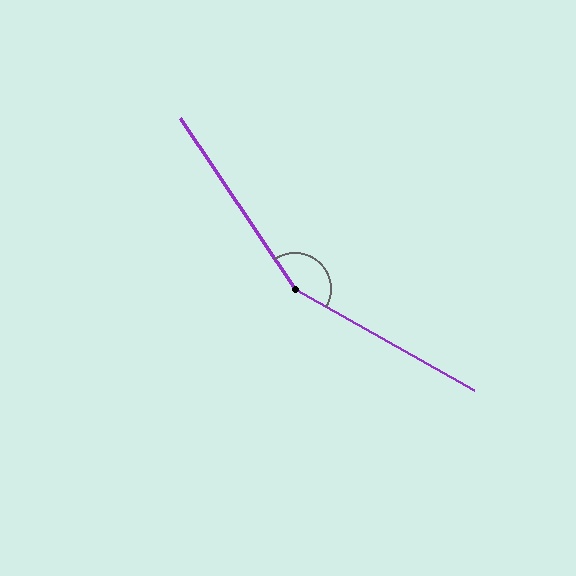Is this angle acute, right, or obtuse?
It is obtuse.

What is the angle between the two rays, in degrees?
Approximately 153 degrees.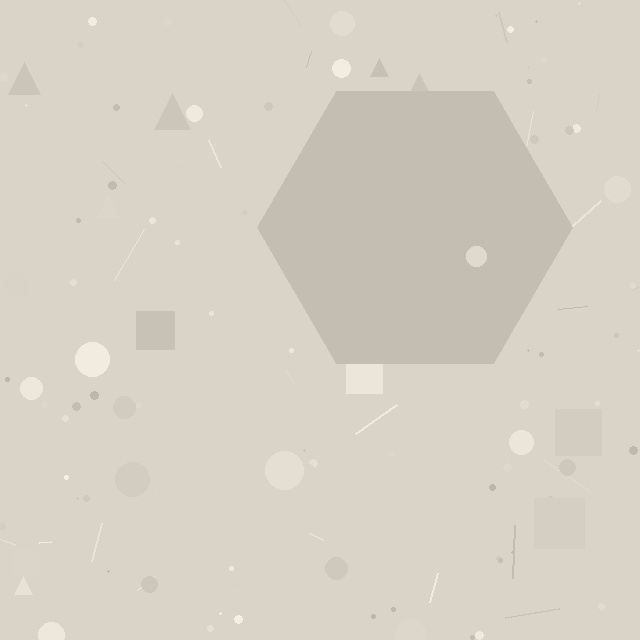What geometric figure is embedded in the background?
A hexagon is embedded in the background.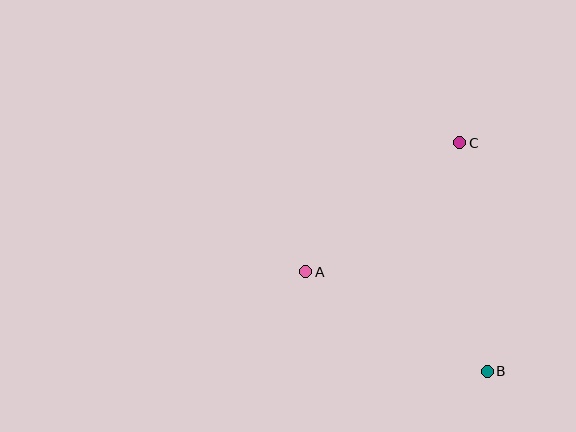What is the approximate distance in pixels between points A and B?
The distance between A and B is approximately 207 pixels.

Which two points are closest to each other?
Points A and C are closest to each other.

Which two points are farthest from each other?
Points B and C are farthest from each other.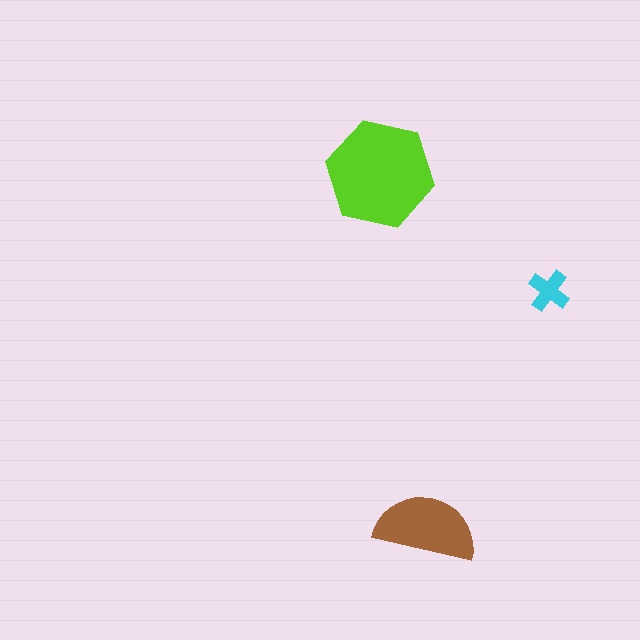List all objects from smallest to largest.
The cyan cross, the brown semicircle, the lime hexagon.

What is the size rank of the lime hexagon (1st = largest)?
1st.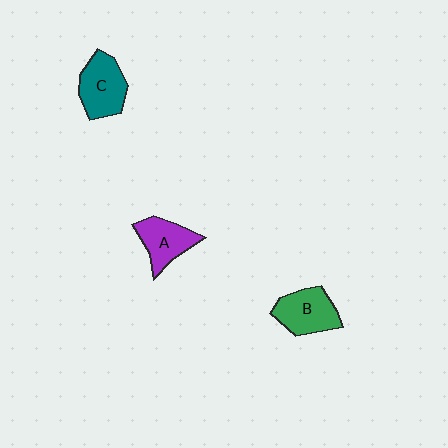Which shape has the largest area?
Shape C (teal).